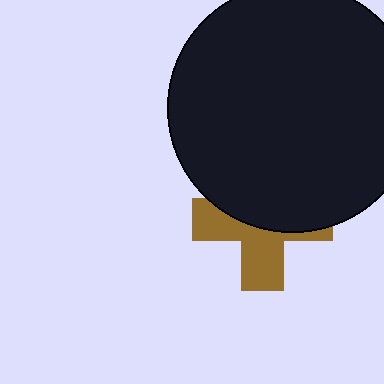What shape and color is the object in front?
The object in front is a black circle.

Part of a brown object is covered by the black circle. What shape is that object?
It is a cross.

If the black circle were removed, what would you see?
You would see the complete brown cross.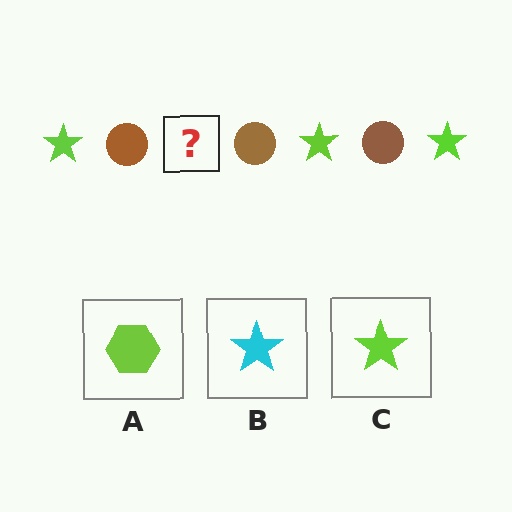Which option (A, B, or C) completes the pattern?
C.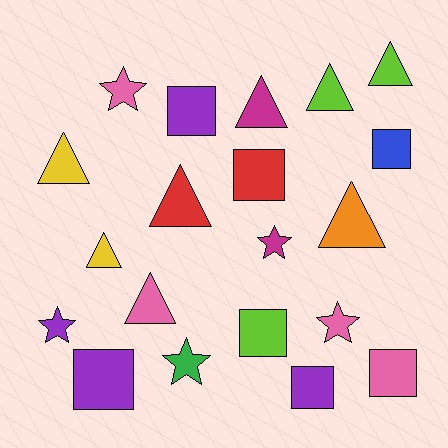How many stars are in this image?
There are 5 stars.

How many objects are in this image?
There are 20 objects.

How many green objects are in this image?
There is 1 green object.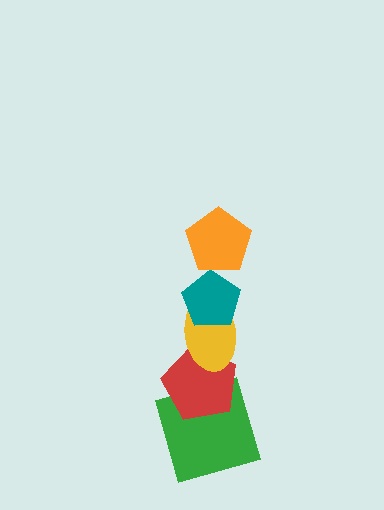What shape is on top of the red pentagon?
The yellow ellipse is on top of the red pentagon.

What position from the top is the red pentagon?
The red pentagon is 4th from the top.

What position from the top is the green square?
The green square is 5th from the top.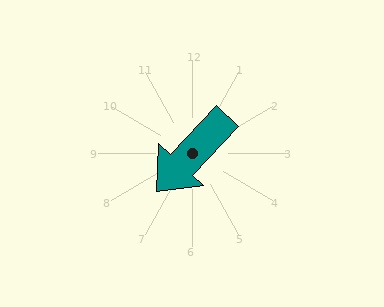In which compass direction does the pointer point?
Southwest.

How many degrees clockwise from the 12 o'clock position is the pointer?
Approximately 223 degrees.